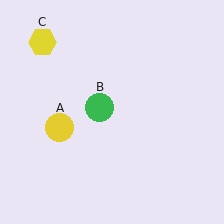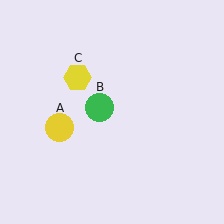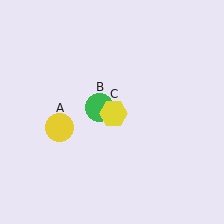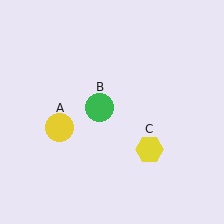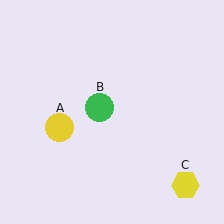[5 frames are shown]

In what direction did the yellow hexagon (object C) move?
The yellow hexagon (object C) moved down and to the right.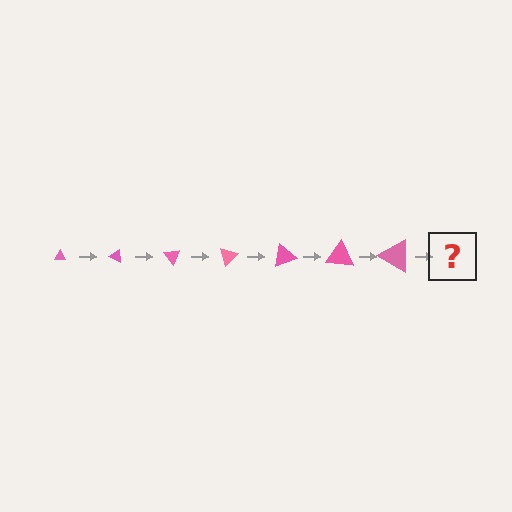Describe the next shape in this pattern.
It should be a triangle, larger than the previous one and rotated 175 degrees from the start.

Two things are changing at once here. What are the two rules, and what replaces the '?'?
The two rules are that the triangle grows larger each step and it rotates 25 degrees each step. The '?' should be a triangle, larger than the previous one and rotated 175 degrees from the start.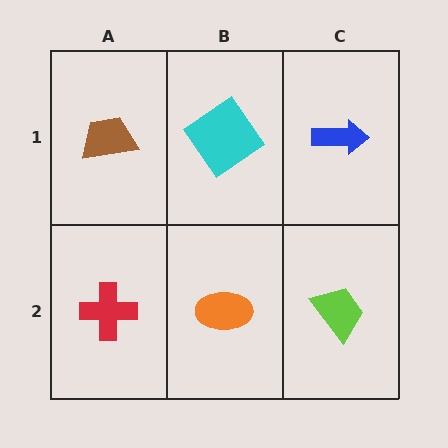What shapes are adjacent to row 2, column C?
A blue arrow (row 1, column C), an orange ellipse (row 2, column B).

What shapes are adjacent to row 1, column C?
A lime trapezoid (row 2, column C), a cyan diamond (row 1, column B).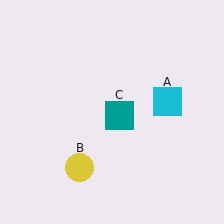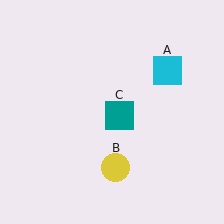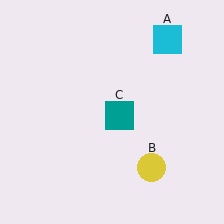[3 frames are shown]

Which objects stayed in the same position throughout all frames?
Teal square (object C) remained stationary.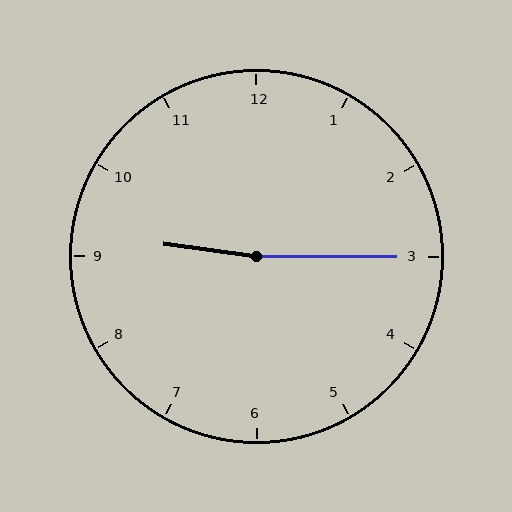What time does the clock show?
9:15.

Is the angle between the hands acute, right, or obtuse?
It is obtuse.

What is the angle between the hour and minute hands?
Approximately 172 degrees.